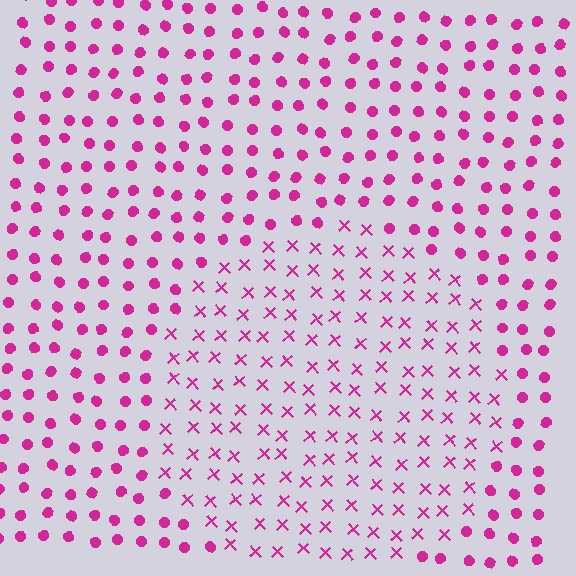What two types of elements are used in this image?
The image uses X marks inside the circle region and circles outside it.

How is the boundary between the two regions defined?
The boundary is defined by a change in element shape: X marks inside vs. circles outside. All elements share the same color and spacing.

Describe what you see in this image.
The image is filled with small magenta elements arranged in a uniform grid. A circle-shaped region contains X marks, while the surrounding area contains circles. The boundary is defined purely by the change in element shape.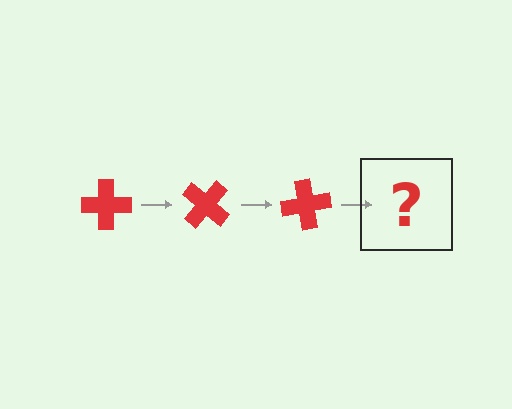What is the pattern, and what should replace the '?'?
The pattern is that the cross rotates 40 degrees each step. The '?' should be a red cross rotated 120 degrees.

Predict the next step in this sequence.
The next step is a red cross rotated 120 degrees.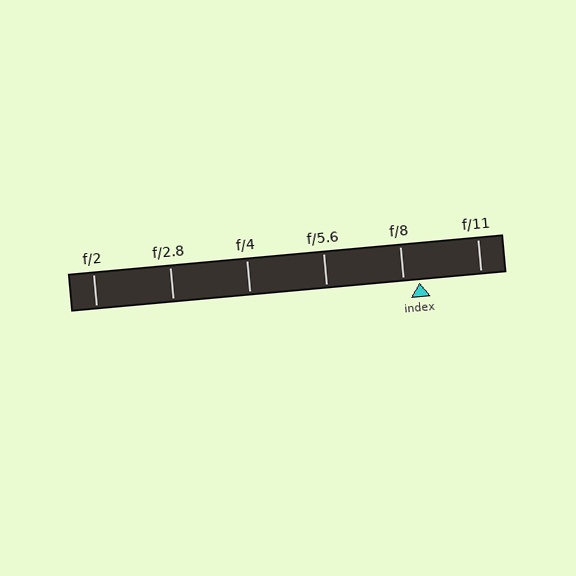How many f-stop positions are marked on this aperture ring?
There are 6 f-stop positions marked.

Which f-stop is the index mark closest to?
The index mark is closest to f/8.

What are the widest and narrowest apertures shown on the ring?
The widest aperture shown is f/2 and the narrowest is f/11.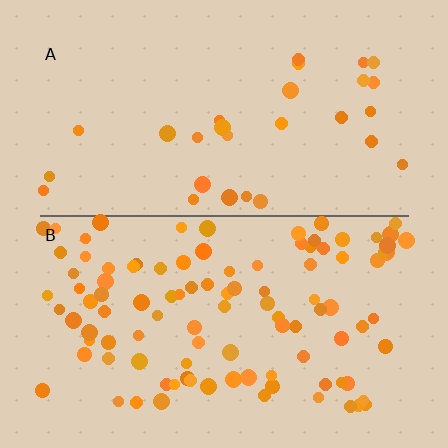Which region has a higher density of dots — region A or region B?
B (the bottom).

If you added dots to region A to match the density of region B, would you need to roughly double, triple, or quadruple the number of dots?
Approximately quadruple.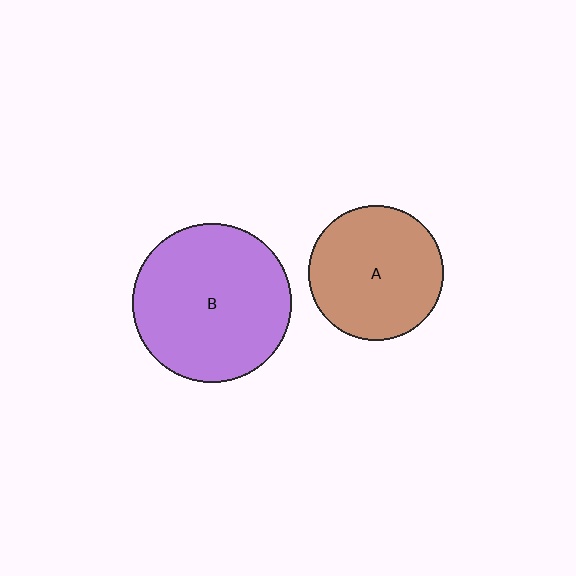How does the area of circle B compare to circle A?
Approximately 1.4 times.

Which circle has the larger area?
Circle B (purple).